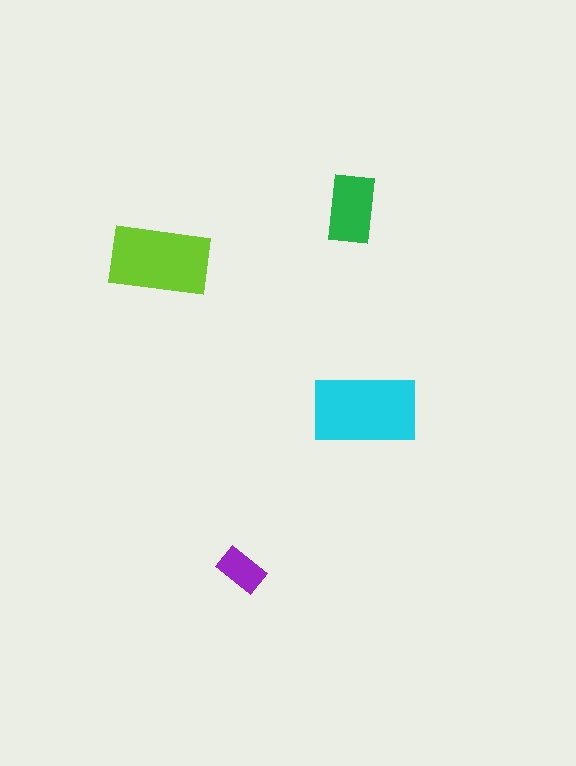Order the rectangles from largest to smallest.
the cyan one, the lime one, the green one, the purple one.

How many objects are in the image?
There are 4 objects in the image.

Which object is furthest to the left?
The lime rectangle is leftmost.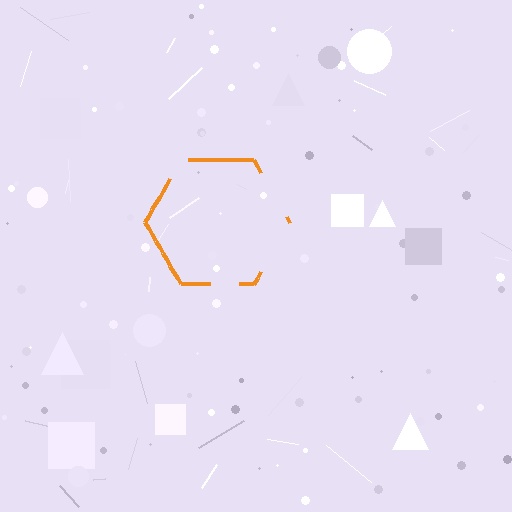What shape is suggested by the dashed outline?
The dashed outline suggests a hexagon.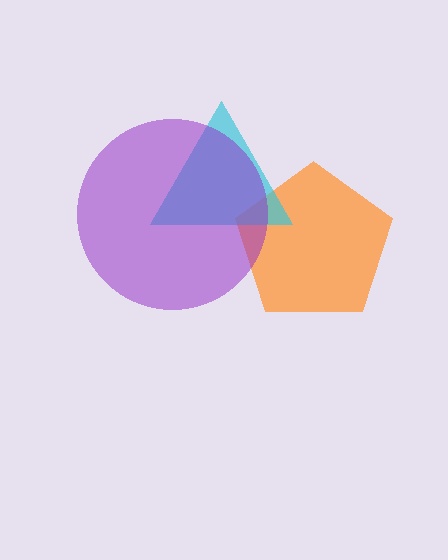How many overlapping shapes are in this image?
There are 3 overlapping shapes in the image.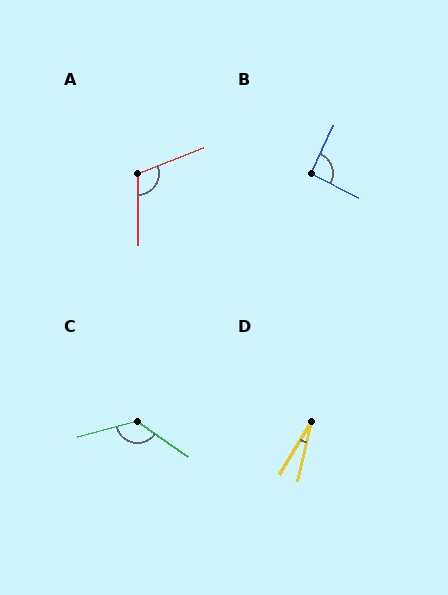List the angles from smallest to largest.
D (17°), B (92°), A (112°), C (129°).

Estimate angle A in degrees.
Approximately 112 degrees.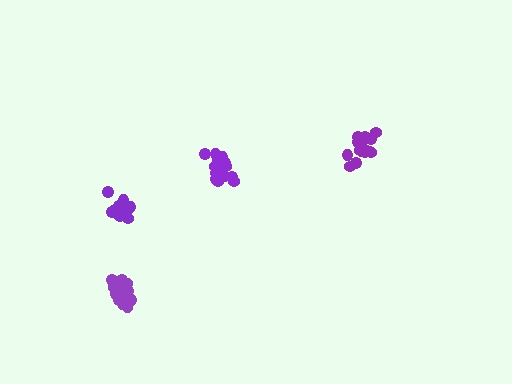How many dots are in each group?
Group 1: 11 dots, Group 2: 15 dots, Group 3: 14 dots, Group 4: 16 dots (56 total).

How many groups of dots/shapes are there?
There are 4 groups.